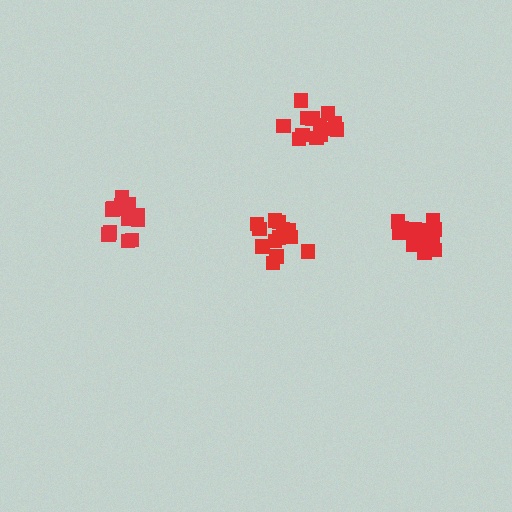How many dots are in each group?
Group 1: 16 dots, Group 2: 18 dots, Group 3: 14 dots, Group 4: 13 dots (61 total).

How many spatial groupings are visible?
There are 4 spatial groupings.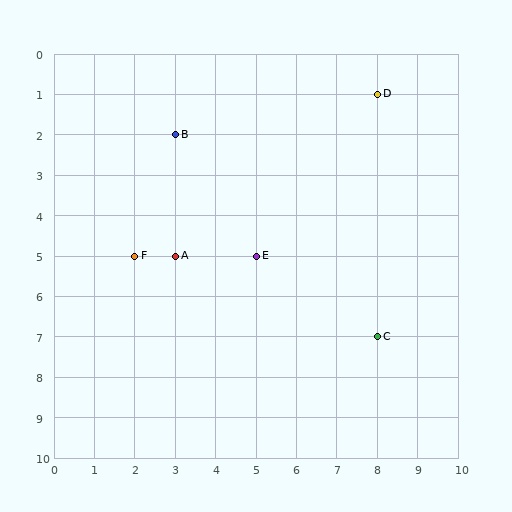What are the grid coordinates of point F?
Point F is at grid coordinates (2, 5).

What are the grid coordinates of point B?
Point B is at grid coordinates (3, 2).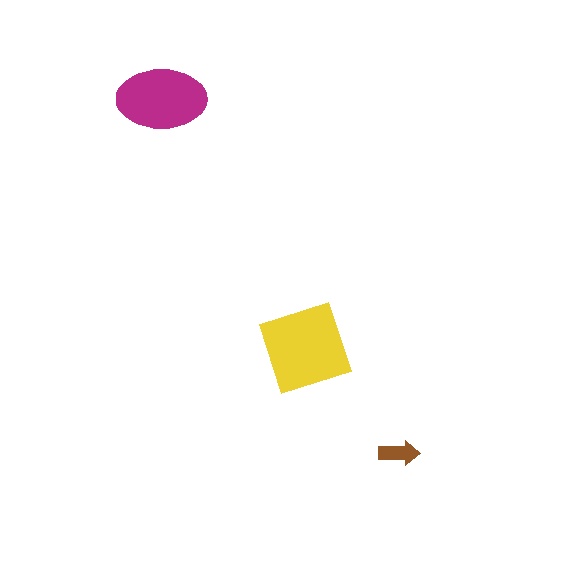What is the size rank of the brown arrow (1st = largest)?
3rd.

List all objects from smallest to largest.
The brown arrow, the magenta ellipse, the yellow diamond.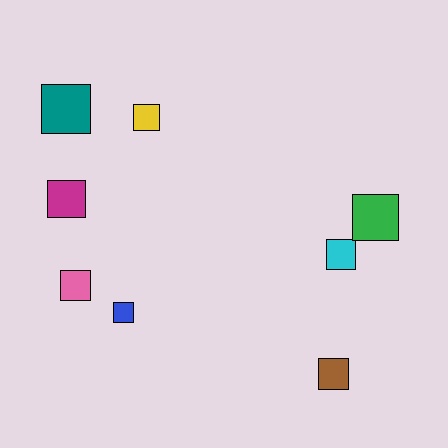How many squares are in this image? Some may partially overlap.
There are 8 squares.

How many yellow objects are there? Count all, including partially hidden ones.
There is 1 yellow object.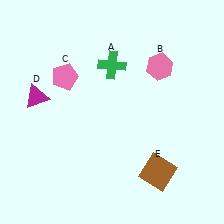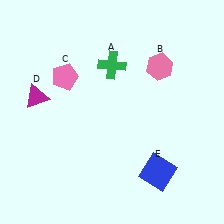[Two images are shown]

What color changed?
The square (E) changed from brown in Image 1 to blue in Image 2.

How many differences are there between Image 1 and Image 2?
There is 1 difference between the two images.